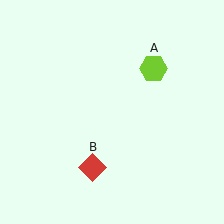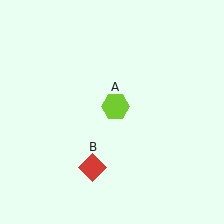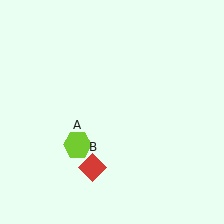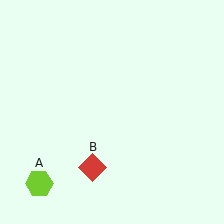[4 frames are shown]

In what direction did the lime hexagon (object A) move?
The lime hexagon (object A) moved down and to the left.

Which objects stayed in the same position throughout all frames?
Red diamond (object B) remained stationary.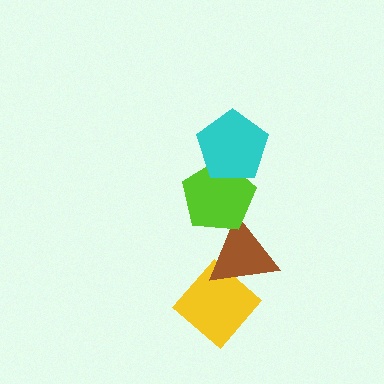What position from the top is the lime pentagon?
The lime pentagon is 2nd from the top.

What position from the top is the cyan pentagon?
The cyan pentagon is 1st from the top.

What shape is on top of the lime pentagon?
The cyan pentagon is on top of the lime pentagon.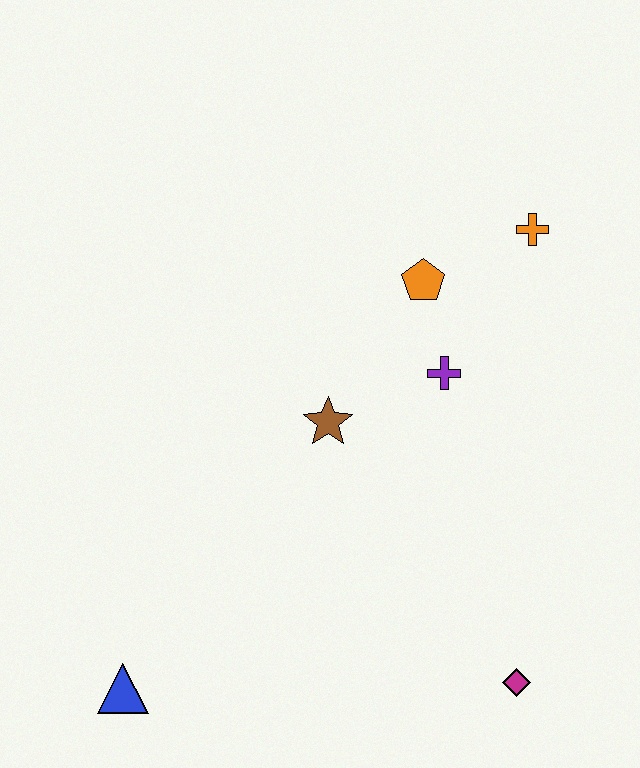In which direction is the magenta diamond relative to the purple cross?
The magenta diamond is below the purple cross.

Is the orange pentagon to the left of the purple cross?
Yes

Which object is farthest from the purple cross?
The blue triangle is farthest from the purple cross.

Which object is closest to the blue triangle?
The brown star is closest to the blue triangle.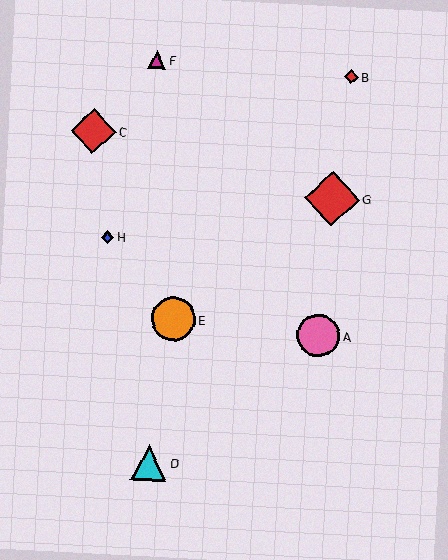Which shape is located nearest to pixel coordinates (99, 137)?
The red diamond (labeled C) at (94, 131) is nearest to that location.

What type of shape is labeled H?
Shape H is a blue diamond.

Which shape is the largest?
The red diamond (labeled G) is the largest.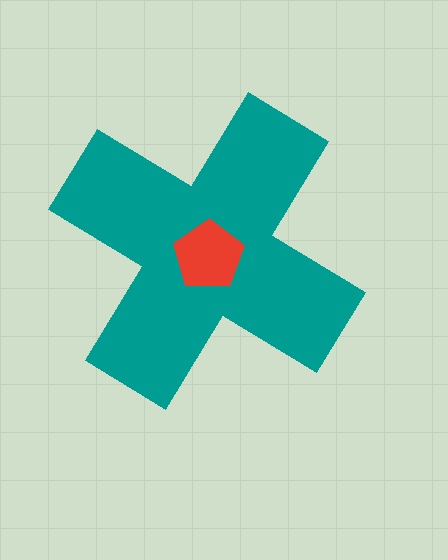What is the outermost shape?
The teal cross.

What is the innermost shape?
The red pentagon.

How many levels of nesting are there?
2.